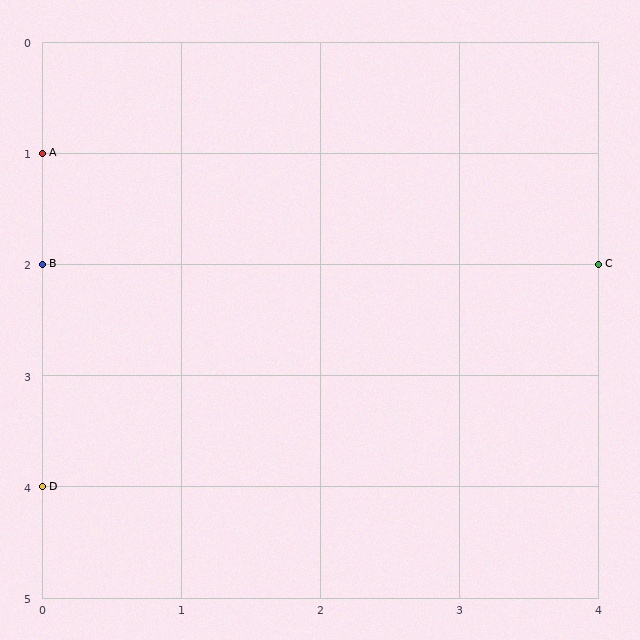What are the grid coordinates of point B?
Point B is at grid coordinates (0, 2).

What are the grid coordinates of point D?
Point D is at grid coordinates (0, 4).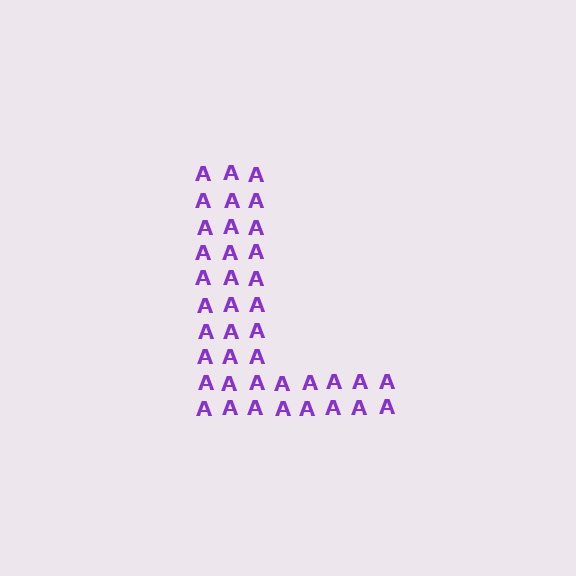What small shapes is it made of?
It is made of small letter A's.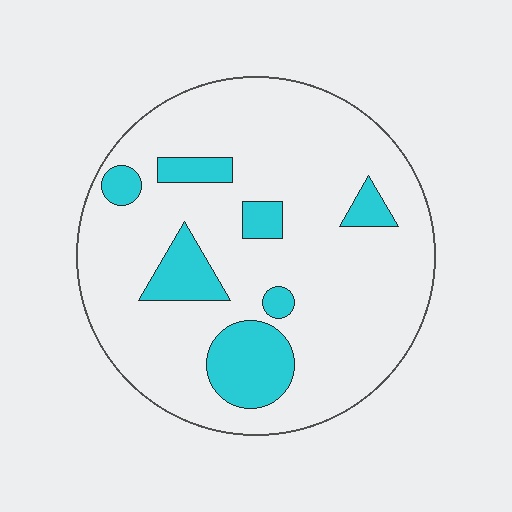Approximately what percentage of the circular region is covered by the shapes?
Approximately 15%.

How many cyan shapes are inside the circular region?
7.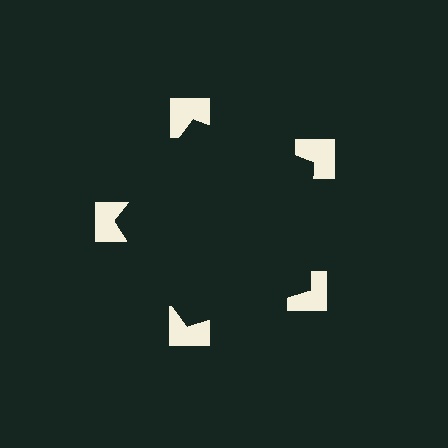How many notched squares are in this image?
There are 5 — one at each vertex of the illusory pentagon.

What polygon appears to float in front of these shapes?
An illusory pentagon — its edges are inferred from the aligned wedge cuts in the notched squares, not physically drawn.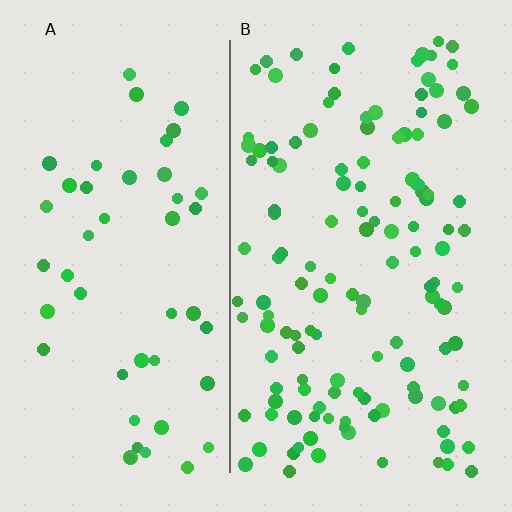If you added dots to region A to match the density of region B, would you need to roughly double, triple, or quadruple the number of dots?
Approximately triple.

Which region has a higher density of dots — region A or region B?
B (the right).